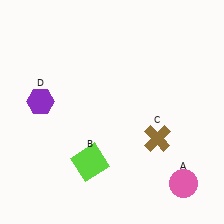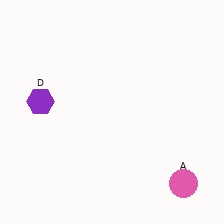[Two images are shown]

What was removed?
The lime square (B), the brown cross (C) were removed in Image 2.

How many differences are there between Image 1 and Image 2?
There are 2 differences between the two images.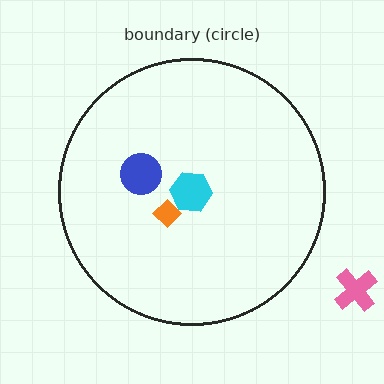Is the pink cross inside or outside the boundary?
Outside.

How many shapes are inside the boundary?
3 inside, 1 outside.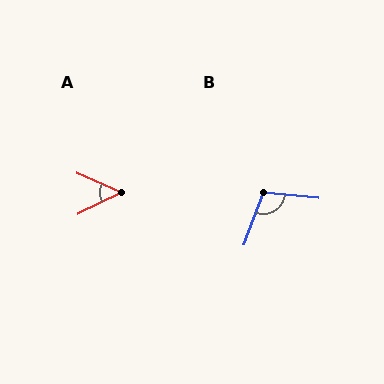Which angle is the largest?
B, at approximately 104 degrees.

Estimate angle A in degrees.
Approximately 50 degrees.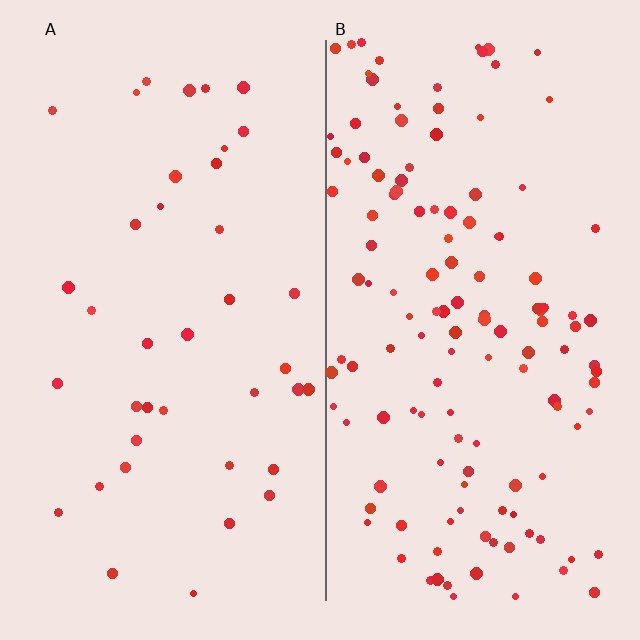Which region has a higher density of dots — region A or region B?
B (the right).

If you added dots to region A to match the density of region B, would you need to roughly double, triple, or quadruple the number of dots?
Approximately triple.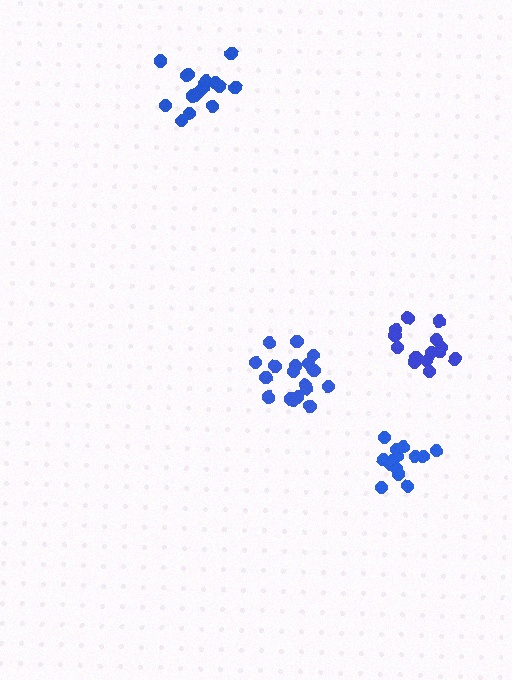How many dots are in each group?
Group 1: 14 dots, Group 2: 17 dots, Group 3: 19 dots, Group 4: 14 dots (64 total).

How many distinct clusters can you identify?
There are 4 distinct clusters.